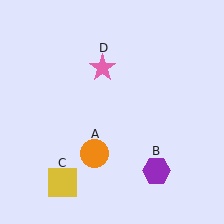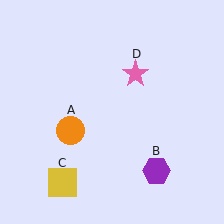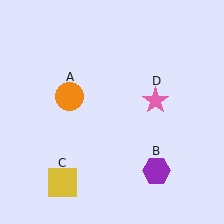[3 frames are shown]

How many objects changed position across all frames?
2 objects changed position: orange circle (object A), pink star (object D).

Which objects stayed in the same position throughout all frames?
Purple hexagon (object B) and yellow square (object C) remained stationary.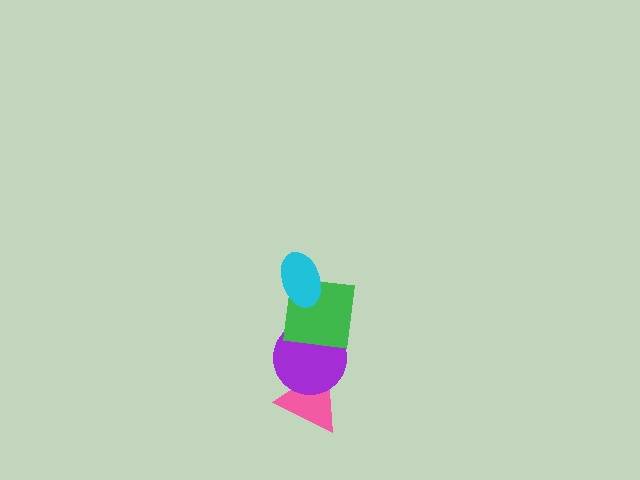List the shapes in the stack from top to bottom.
From top to bottom: the cyan ellipse, the green square, the purple circle, the pink triangle.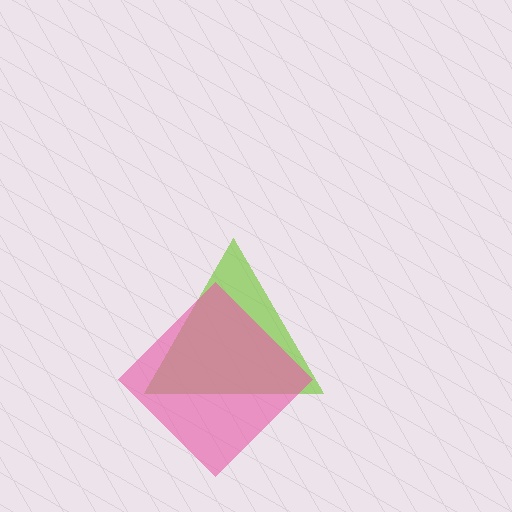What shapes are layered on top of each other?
The layered shapes are: a lime triangle, a pink diamond.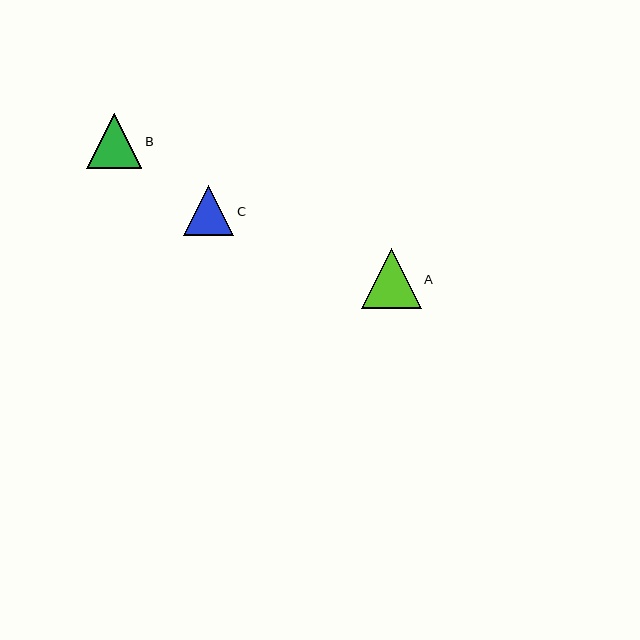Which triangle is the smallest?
Triangle C is the smallest with a size of approximately 50 pixels.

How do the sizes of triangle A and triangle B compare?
Triangle A and triangle B are approximately the same size.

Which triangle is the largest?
Triangle A is the largest with a size of approximately 60 pixels.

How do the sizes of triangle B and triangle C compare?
Triangle B and triangle C are approximately the same size.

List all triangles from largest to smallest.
From largest to smallest: A, B, C.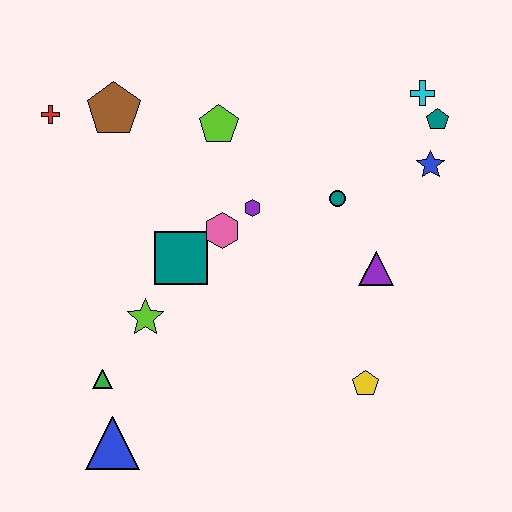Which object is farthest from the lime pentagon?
The blue triangle is farthest from the lime pentagon.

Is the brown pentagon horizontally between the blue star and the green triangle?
Yes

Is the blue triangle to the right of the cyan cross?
No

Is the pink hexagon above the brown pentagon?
No